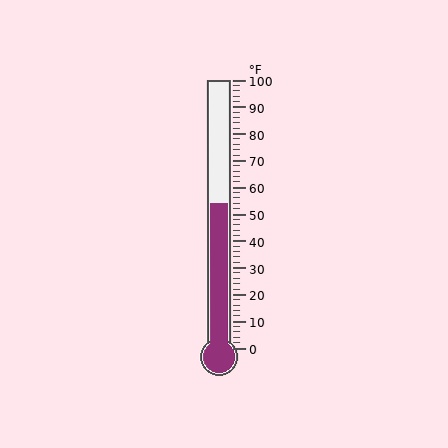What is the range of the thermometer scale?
The thermometer scale ranges from 0°F to 100°F.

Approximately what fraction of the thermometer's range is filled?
The thermometer is filled to approximately 55% of its range.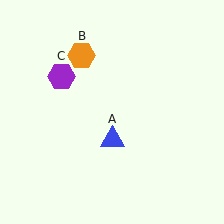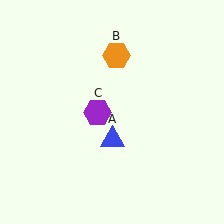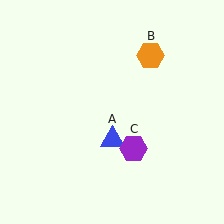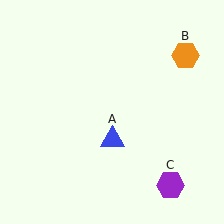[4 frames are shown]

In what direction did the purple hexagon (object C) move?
The purple hexagon (object C) moved down and to the right.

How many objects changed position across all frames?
2 objects changed position: orange hexagon (object B), purple hexagon (object C).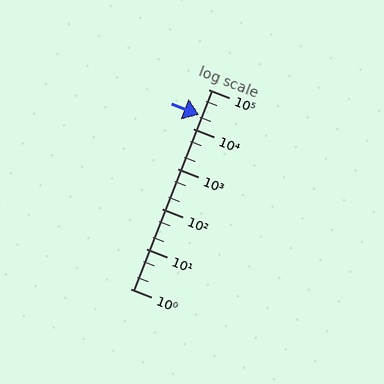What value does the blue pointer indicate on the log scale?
The pointer indicates approximately 23000.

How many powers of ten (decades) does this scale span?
The scale spans 5 decades, from 1 to 100000.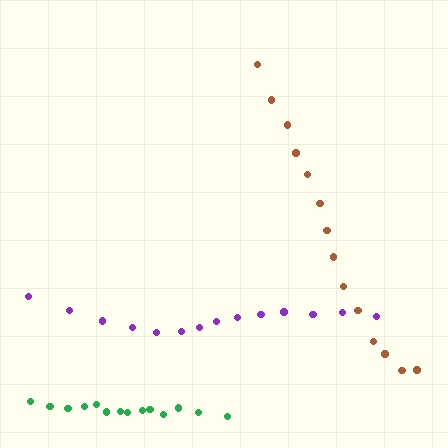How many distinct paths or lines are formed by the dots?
There are 3 distinct paths.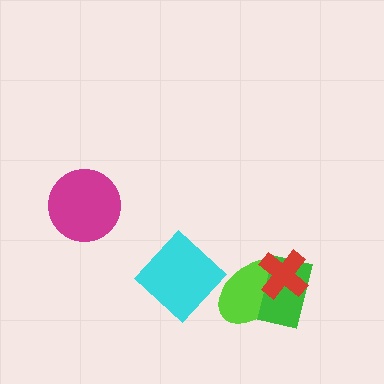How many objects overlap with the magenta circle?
0 objects overlap with the magenta circle.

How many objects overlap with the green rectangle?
2 objects overlap with the green rectangle.